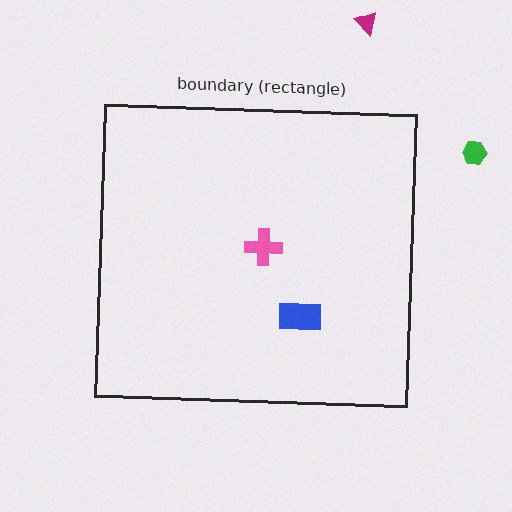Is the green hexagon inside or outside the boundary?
Outside.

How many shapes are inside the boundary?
2 inside, 2 outside.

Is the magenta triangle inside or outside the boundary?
Outside.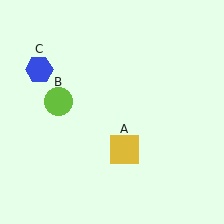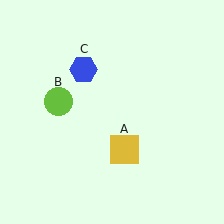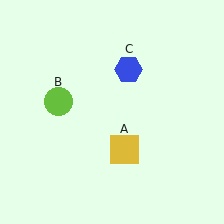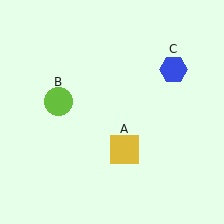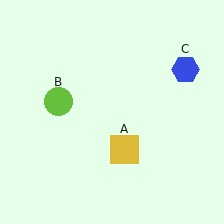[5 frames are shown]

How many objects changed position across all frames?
1 object changed position: blue hexagon (object C).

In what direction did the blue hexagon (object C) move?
The blue hexagon (object C) moved right.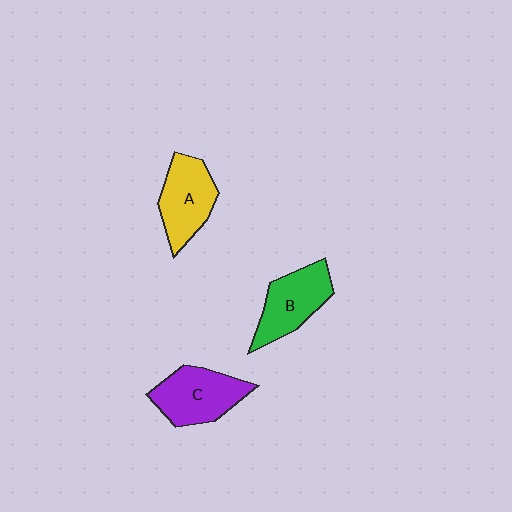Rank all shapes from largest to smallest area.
From largest to smallest: C (purple), A (yellow), B (green).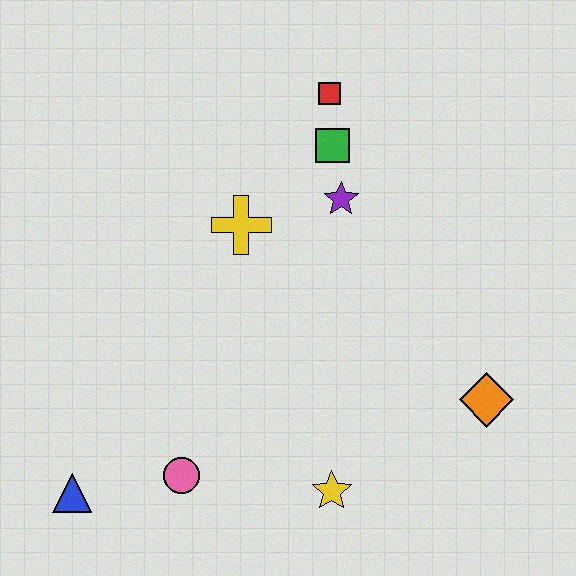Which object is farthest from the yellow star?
The red square is farthest from the yellow star.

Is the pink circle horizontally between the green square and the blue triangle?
Yes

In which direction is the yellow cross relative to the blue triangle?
The yellow cross is above the blue triangle.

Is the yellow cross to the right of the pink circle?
Yes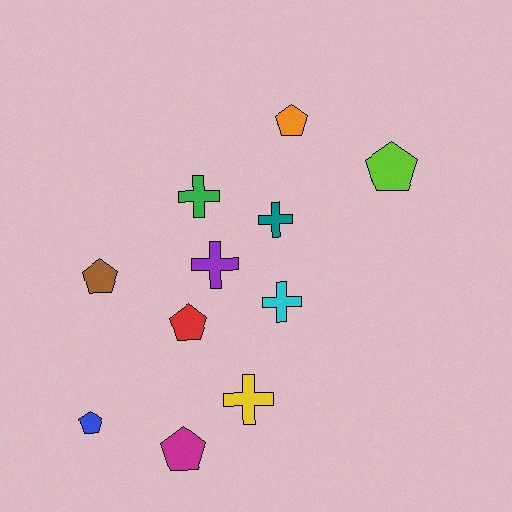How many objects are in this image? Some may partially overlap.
There are 11 objects.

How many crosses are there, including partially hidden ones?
There are 5 crosses.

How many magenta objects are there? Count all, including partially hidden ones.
There is 1 magenta object.